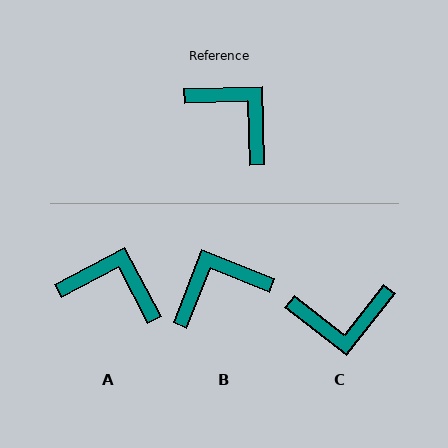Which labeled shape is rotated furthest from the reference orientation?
C, about 130 degrees away.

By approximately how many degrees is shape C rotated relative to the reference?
Approximately 130 degrees clockwise.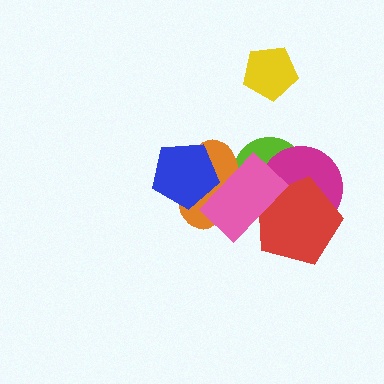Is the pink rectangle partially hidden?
No, no other shape covers it.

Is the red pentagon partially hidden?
Yes, it is partially covered by another shape.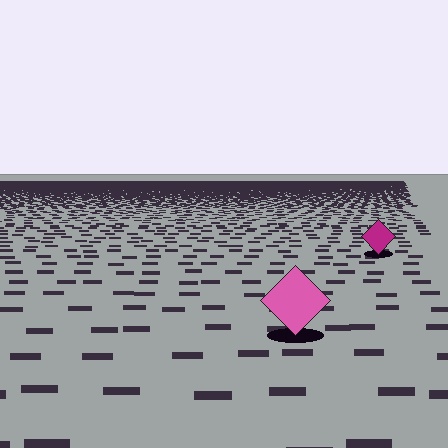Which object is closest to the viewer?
The pink diamond is closest. The texture marks near it are larger and more spread out.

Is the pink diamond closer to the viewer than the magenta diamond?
Yes. The pink diamond is closer — you can tell from the texture gradient: the ground texture is coarser near it.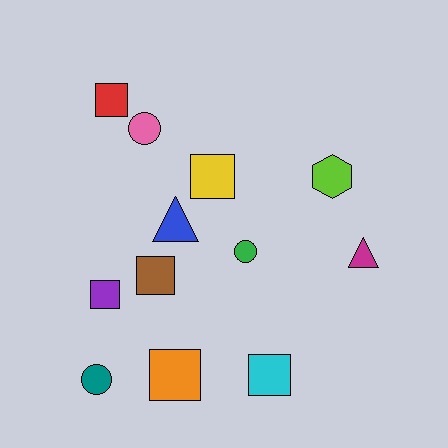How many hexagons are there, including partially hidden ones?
There is 1 hexagon.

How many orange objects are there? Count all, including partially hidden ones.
There is 1 orange object.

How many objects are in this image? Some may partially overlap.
There are 12 objects.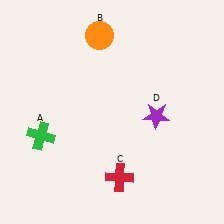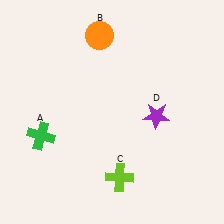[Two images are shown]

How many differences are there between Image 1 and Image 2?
There is 1 difference between the two images.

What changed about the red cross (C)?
In Image 1, C is red. In Image 2, it changed to lime.